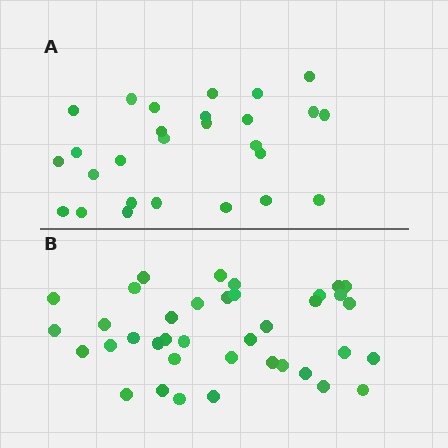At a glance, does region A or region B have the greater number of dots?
Region B (the bottom region) has more dots.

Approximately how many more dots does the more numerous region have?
Region B has roughly 12 or so more dots than region A.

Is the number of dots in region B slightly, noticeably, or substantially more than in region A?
Region B has noticeably more, but not dramatically so. The ratio is roughly 1.4 to 1.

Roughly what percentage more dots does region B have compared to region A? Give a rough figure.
About 40% more.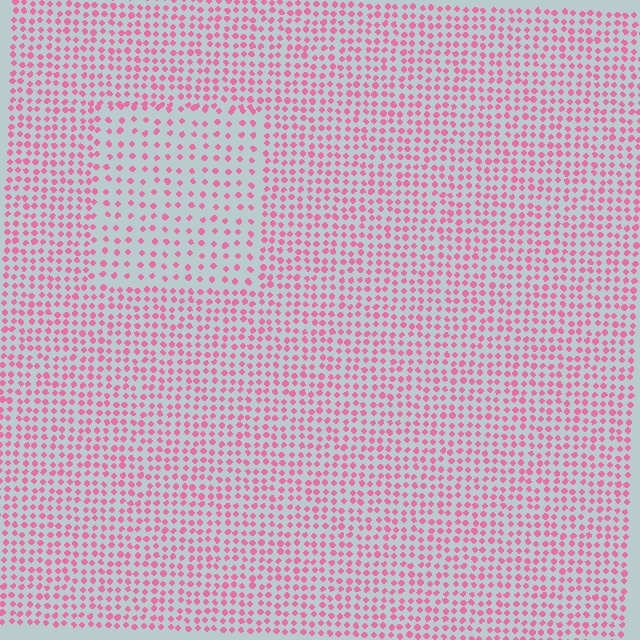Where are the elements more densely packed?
The elements are more densely packed outside the rectangle boundary.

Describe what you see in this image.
The image contains small pink elements arranged at two different densities. A rectangle-shaped region is visible where the elements are less densely packed than the surrounding area.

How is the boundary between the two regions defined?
The boundary is defined by a change in element density (approximately 1.9x ratio). All elements are the same color, size, and shape.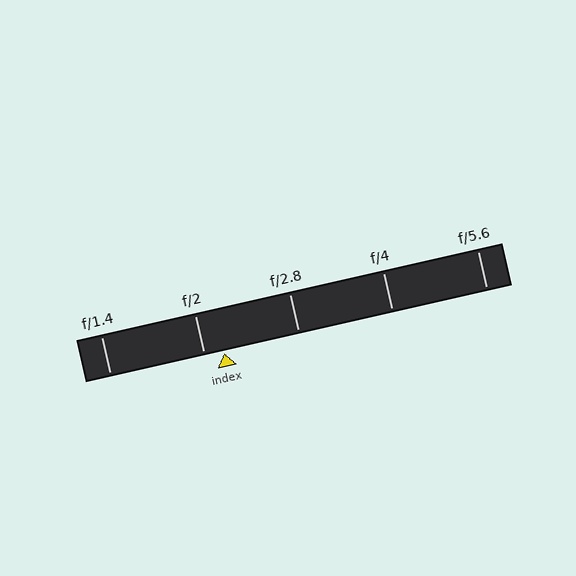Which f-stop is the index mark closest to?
The index mark is closest to f/2.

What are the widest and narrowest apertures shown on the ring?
The widest aperture shown is f/1.4 and the narrowest is f/5.6.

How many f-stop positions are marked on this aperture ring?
There are 5 f-stop positions marked.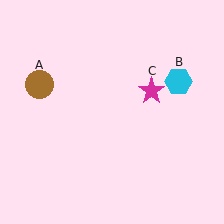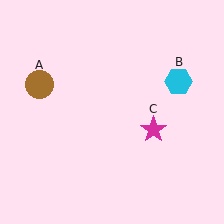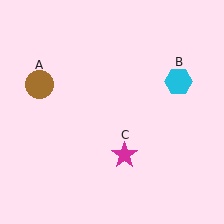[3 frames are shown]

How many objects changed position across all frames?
1 object changed position: magenta star (object C).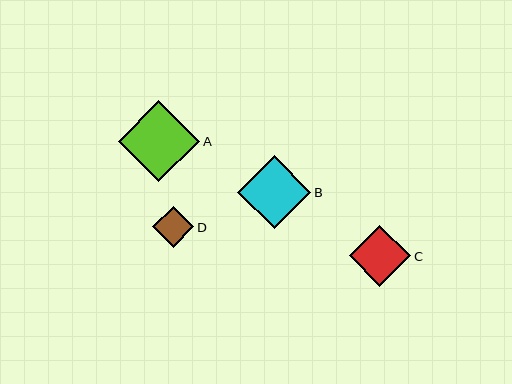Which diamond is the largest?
Diamond A is the largest with a size of approximately 82 pixels.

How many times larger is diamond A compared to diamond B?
Diamond A is approximately 1.1 times the size of diamond B.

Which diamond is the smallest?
Diamond D is the smallest with a size of approximately 42 pixels.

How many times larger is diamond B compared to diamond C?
Diamond B is approximately 1.2 times the size of diamond C.